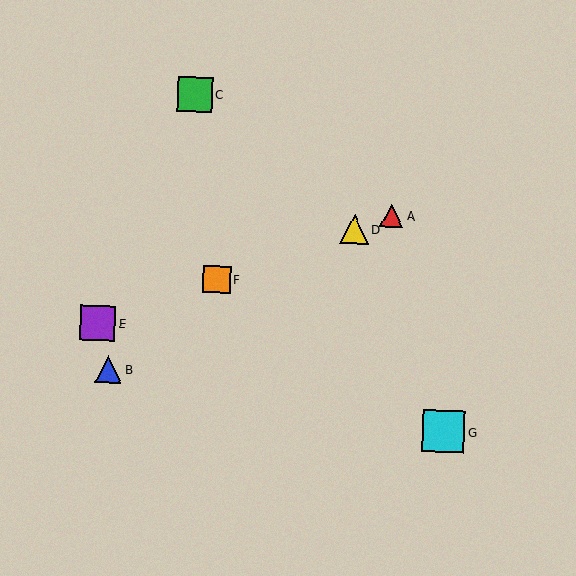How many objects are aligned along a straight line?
4 objects (A, D, E, F) are aligned along a straight line.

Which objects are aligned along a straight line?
Objects A, D, E, F are aligned along a straight line.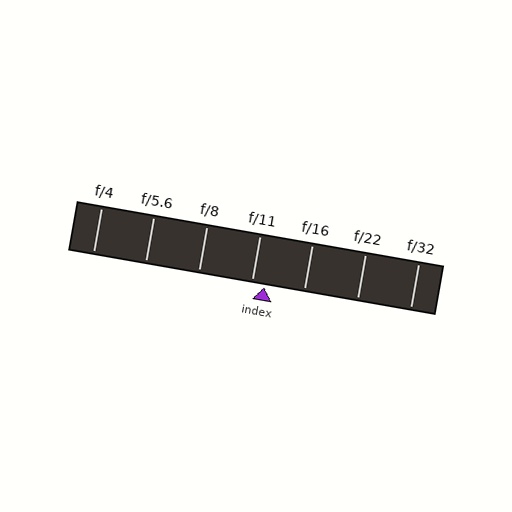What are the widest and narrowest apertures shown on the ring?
The widest aperture shown is f/4 and the narrowest is f/32.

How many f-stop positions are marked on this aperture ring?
There are 7 f-stop positions marked.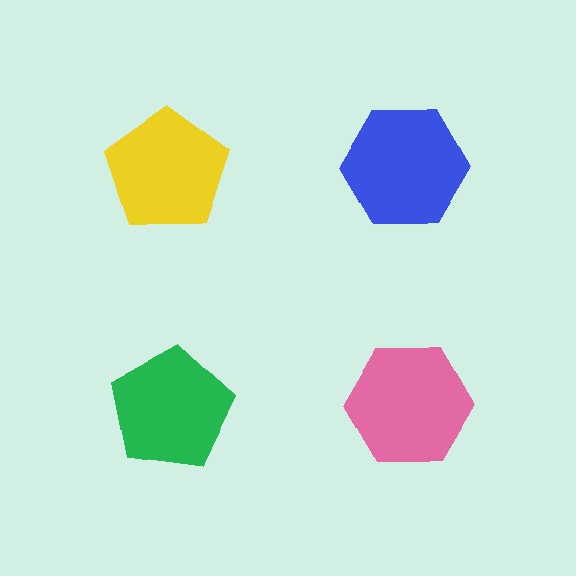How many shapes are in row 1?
2 shapes.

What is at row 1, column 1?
A yellow pentagon.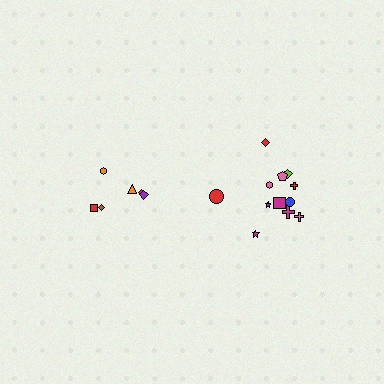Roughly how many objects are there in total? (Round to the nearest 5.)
Roughly 20 objects in total.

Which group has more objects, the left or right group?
The right group.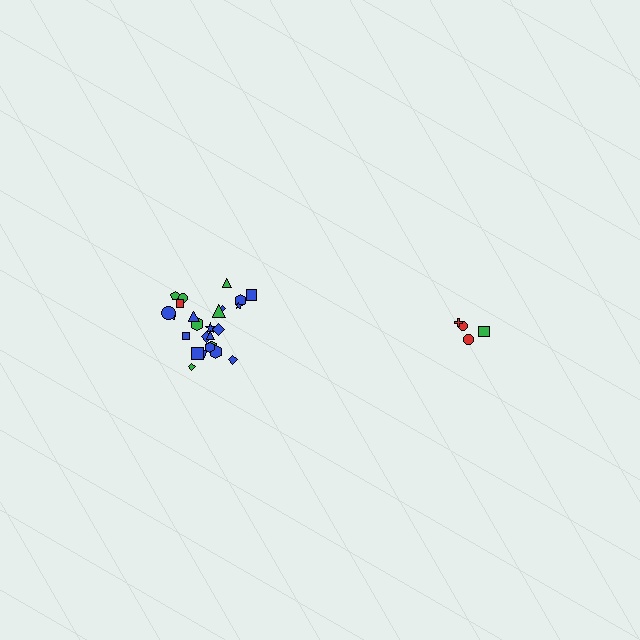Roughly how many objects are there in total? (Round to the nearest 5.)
Roughly 30 objects in total.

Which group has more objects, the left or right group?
The left group.